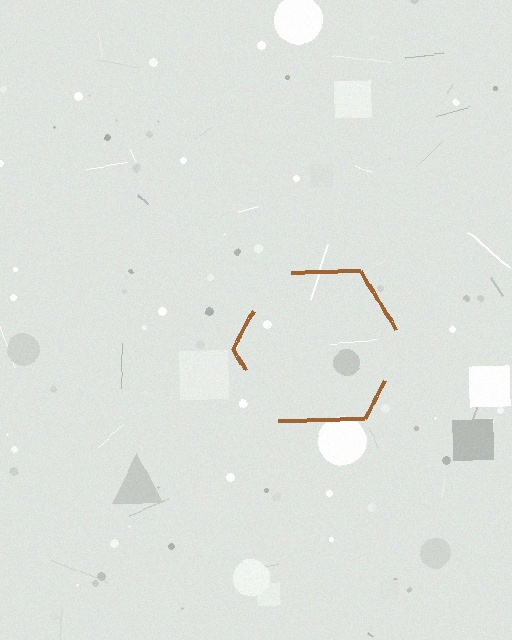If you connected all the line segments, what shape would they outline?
They would outline a hexagon.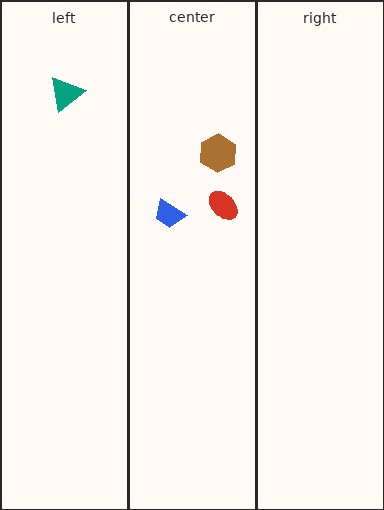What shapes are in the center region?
The blue trapezoid, the brown hexagon, the red ellipse.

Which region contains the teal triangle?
The left region.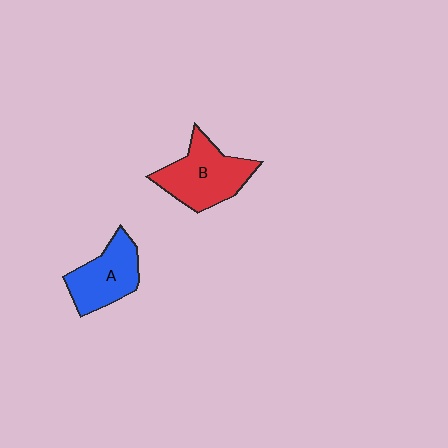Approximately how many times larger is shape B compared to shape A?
Approximately 1.2 times.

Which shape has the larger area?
Shape B (red).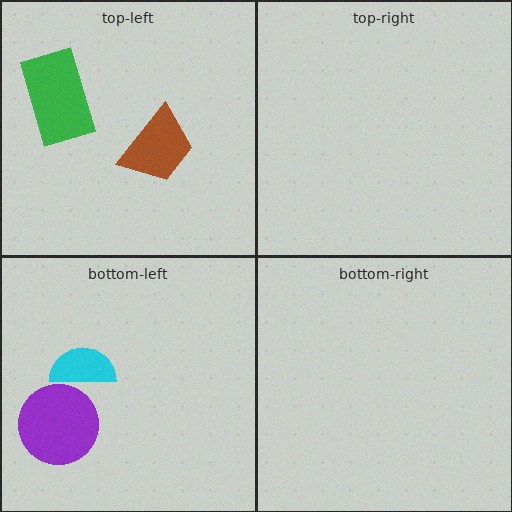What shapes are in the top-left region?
The green rectangle, the brown trapezoid.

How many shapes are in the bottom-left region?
2.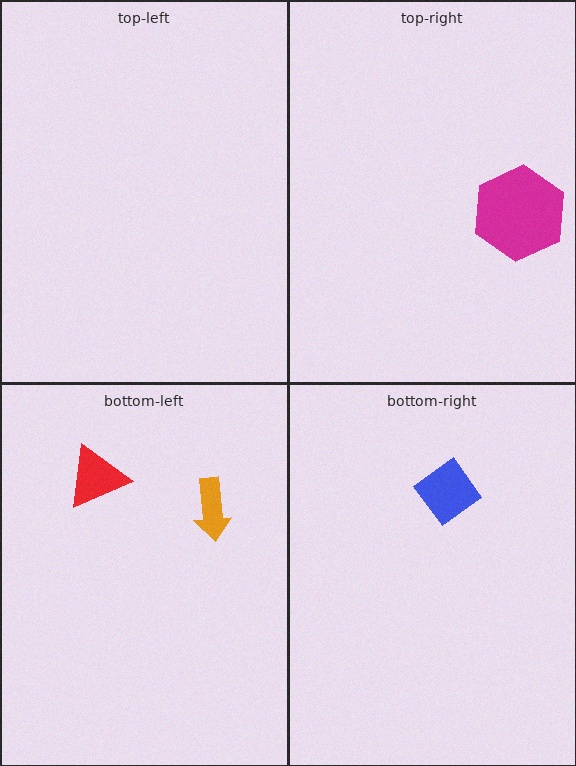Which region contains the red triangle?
The bottom-left region.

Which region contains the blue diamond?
The bottom-right region.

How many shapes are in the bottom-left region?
2.